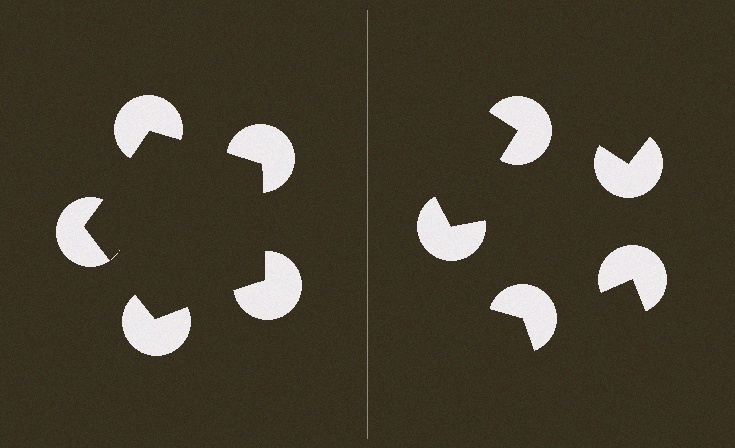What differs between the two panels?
The pac-man discs are positioned identically on both sides; only the wedge orientations differ. On the left they align to a pentagon; on the right they are misaligned.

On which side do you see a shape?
An illusory pentagon appears on the left side. On the right side the wedge cuts are rotated, so no coherent shape forms.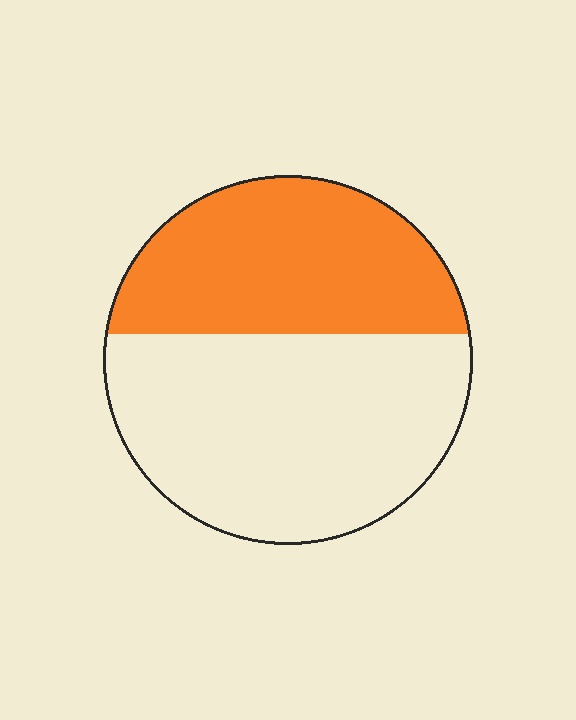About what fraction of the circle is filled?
About two fifths (2/5).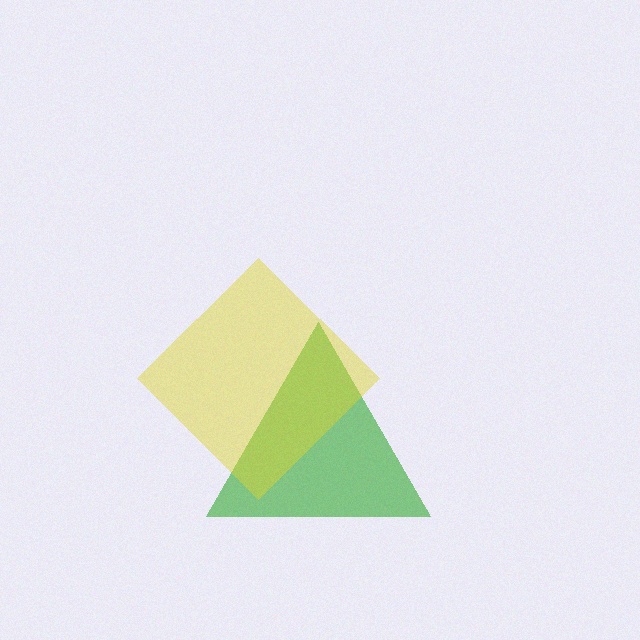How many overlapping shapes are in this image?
There are 2 overlapping shapes in the image.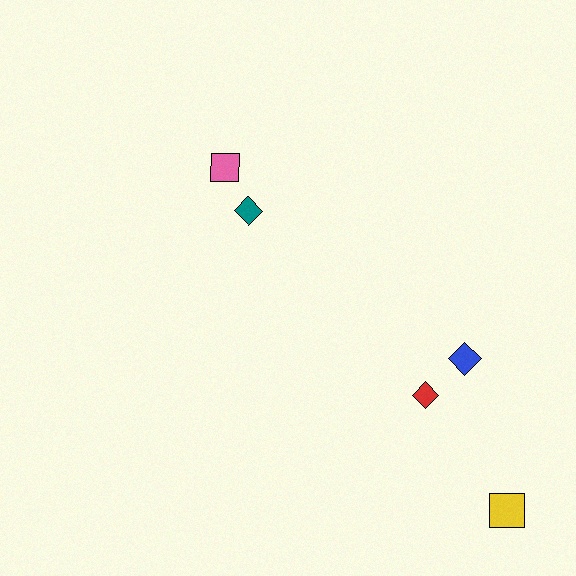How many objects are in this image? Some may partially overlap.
There are 5 objects.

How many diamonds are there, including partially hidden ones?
There are 3 diamonds.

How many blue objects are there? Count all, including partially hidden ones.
There is 1 blue object.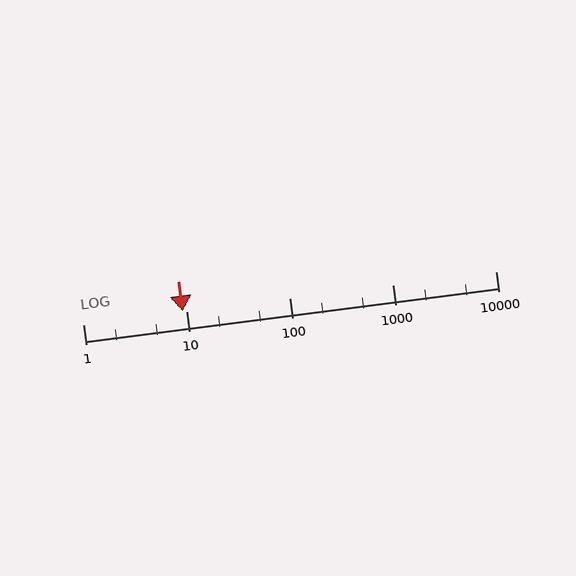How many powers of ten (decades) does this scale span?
The scale spans 4 decades, from 1 to 10000.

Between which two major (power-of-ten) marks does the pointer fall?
The pointer is between 1 and 10.